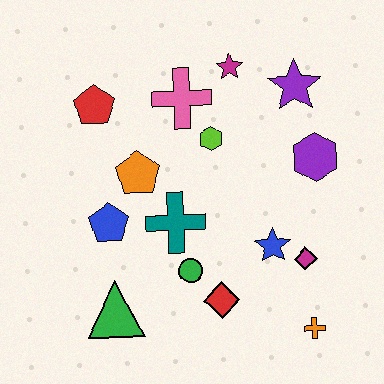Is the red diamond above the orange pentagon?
No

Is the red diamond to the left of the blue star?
Yes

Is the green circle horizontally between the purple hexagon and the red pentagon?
Yes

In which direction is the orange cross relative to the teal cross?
The orange cross is to the right of the teal cross.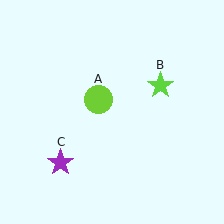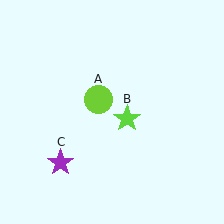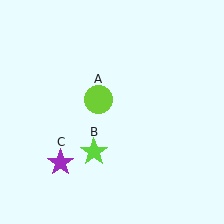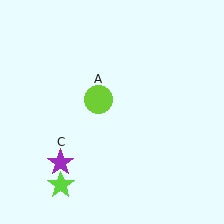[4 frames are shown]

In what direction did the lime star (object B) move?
The lime star (object B) moved down and to the left.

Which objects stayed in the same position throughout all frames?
Lime circle (object A) and purple star (object C) remained stationary.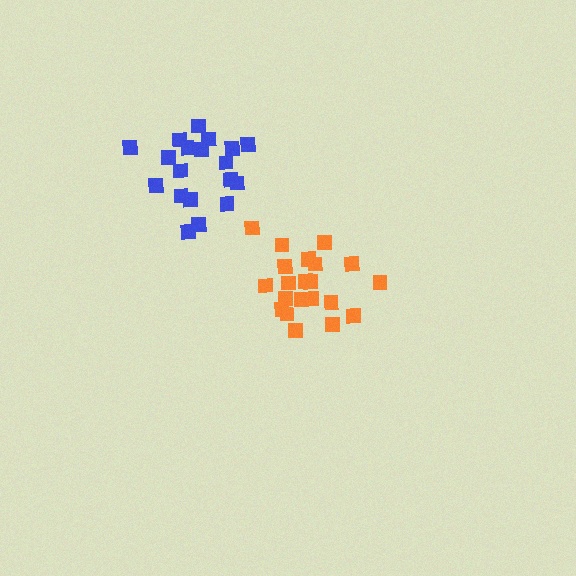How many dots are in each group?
Group 1: 21 dots, Group 2: 19 dots (40 total).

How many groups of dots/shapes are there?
There are 2 groups.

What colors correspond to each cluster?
The clusters are colored: orange, blue.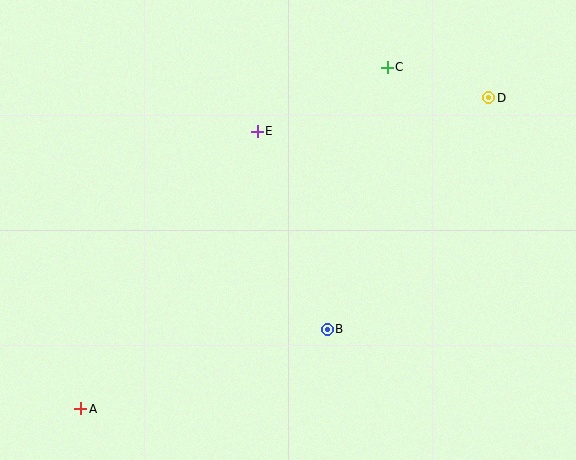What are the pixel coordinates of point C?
Point C is at (387, 67).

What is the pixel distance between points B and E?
The distance between B and E is 210 pixels.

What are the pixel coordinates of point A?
Point A is at (81, 409).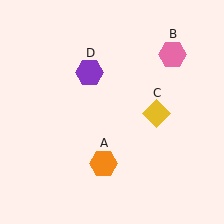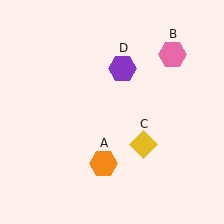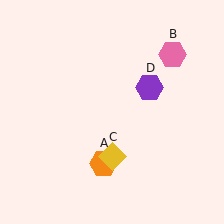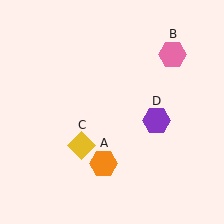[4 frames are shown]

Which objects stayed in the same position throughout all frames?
Orange hexagon (object A) and pink hexagon (object B) remained stationary.